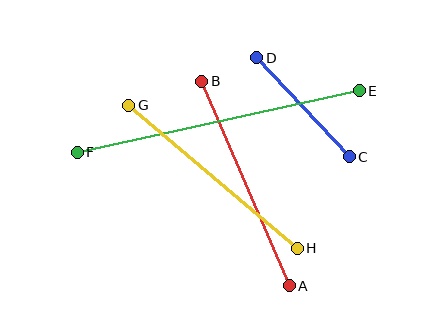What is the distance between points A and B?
The distance is approximately 223 pixels.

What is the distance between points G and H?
The distance is approximately 221 pixels.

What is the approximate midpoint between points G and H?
The midpoint is at approximately (213, 177) pixels.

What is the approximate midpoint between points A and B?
The midpoint is at approximately (246, 183) pixels.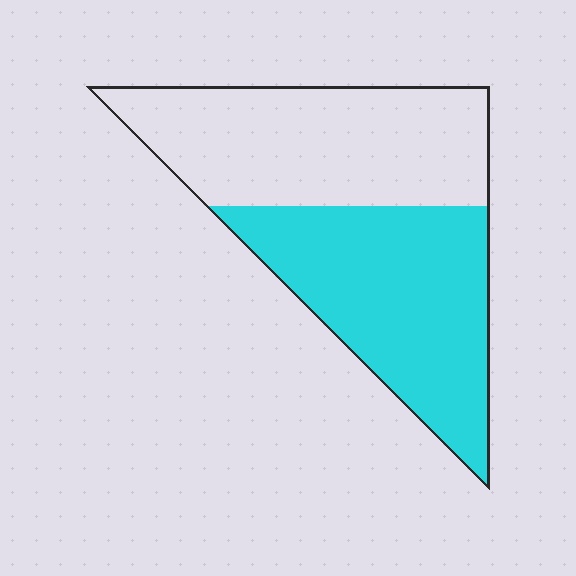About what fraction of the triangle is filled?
About one half (1/2).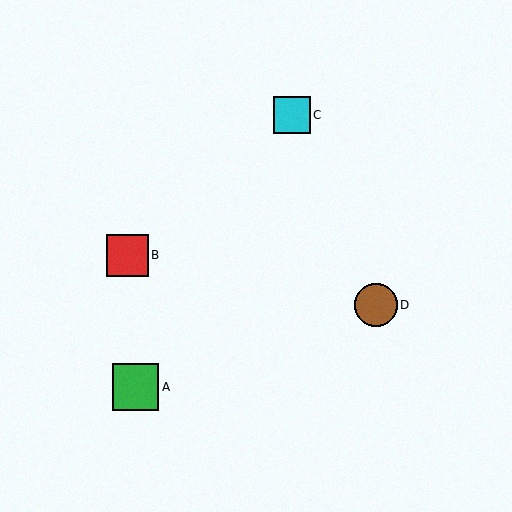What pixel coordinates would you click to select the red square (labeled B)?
Click at (127, 255) to select the red square B.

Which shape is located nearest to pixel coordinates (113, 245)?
The red square (labeled B) at (127, 255) is nearest to that location.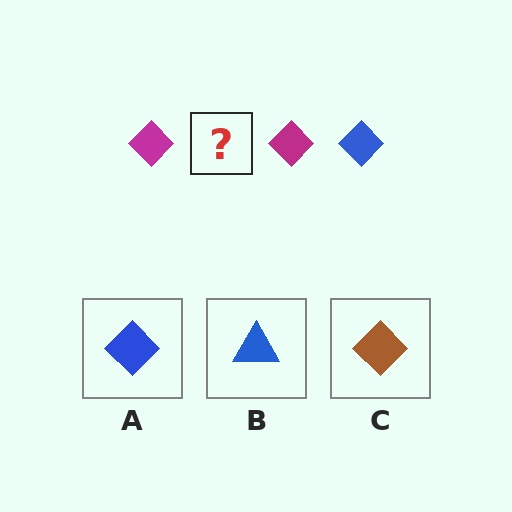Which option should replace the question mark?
Option A.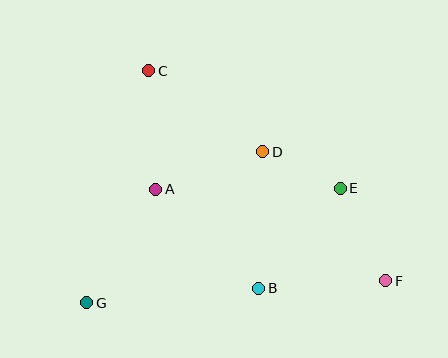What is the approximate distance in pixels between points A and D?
The distance between A and D is approximately 114 pixels.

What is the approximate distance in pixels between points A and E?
The distance between A and E is approximately 184 pixels.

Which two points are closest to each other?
Points D and E are closest to each other.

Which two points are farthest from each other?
Points C and F are farthest from each other.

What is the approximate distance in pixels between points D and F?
The distance between D and F is approximately 178 pixels.